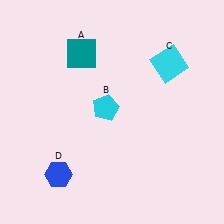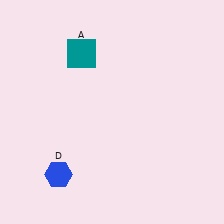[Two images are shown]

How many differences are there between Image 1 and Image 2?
There are 2 differences between the two images.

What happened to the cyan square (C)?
The cyan square (C) was removed in Image 2. It was in the top-right area of Image 1.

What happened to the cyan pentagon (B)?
The cyan pentagon (B) was removed in Image 2. It was in the top-left area of Image 1.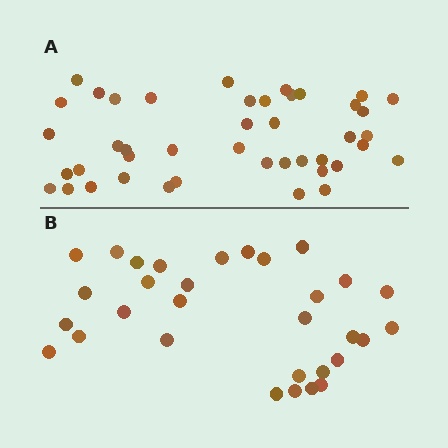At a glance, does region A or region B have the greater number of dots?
Region A (the top region) has more dots.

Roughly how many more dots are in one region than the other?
Region A has roughly 12 or so more dots than region B.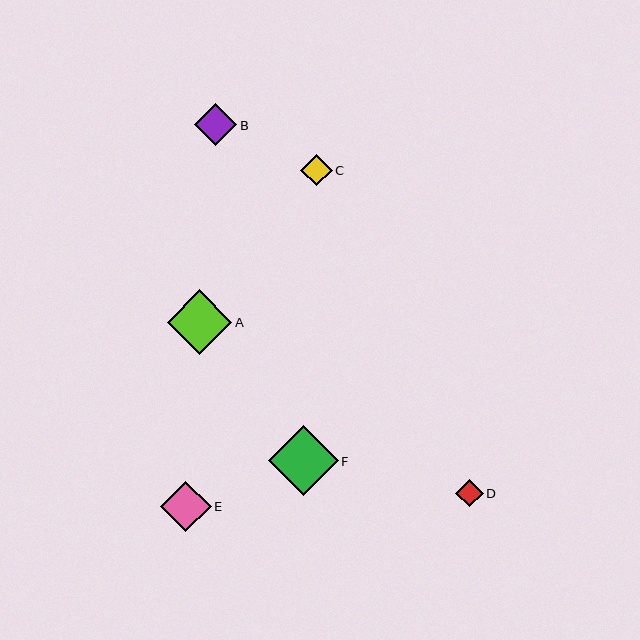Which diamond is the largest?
Diamond F is the largest with a size of approximately 70 pixels.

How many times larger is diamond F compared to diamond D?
Diamond F is approximately 2.6 times the size of diamond D.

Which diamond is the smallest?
Diamond D is the smallest with a size of approximately 27 pixels.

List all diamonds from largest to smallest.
From largest to smallest: F, A, E, B, C, D.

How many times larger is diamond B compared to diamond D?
Diamond B is approximately 1.6 times the size of diamond D.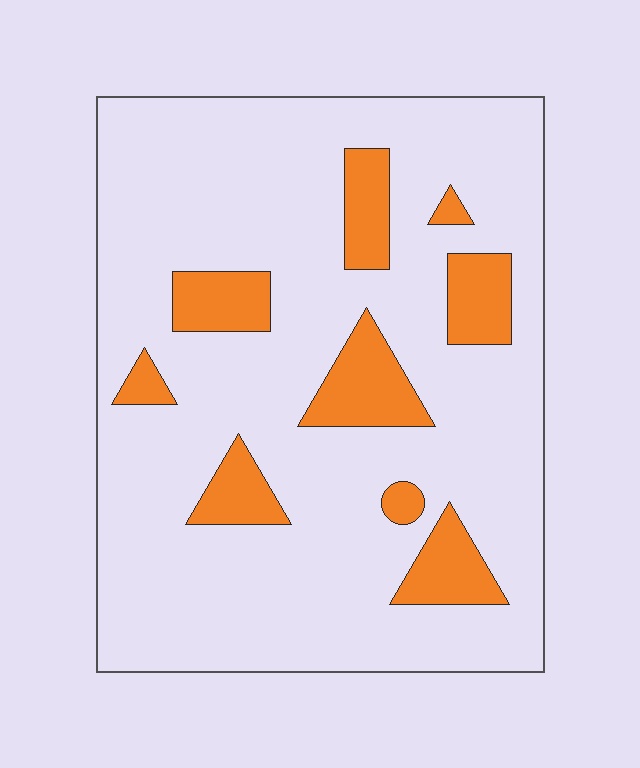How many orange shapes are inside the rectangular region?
9.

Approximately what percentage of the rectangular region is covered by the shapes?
Approximately 15%.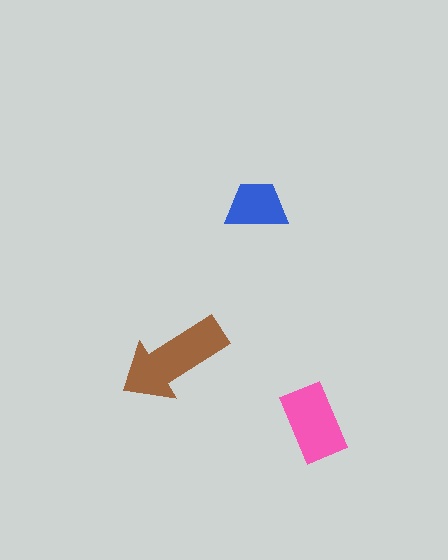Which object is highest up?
The blue trapezoid is topmost.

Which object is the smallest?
The blue trapezoid.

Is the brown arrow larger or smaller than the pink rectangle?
Larger.